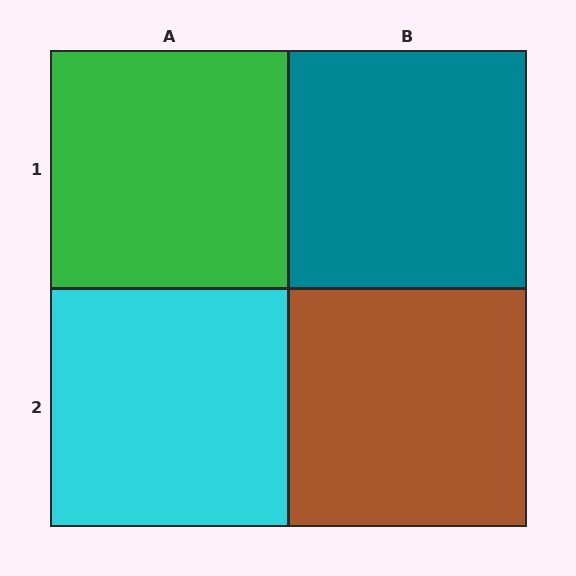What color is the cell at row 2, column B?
Brown.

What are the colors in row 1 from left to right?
Green, teal.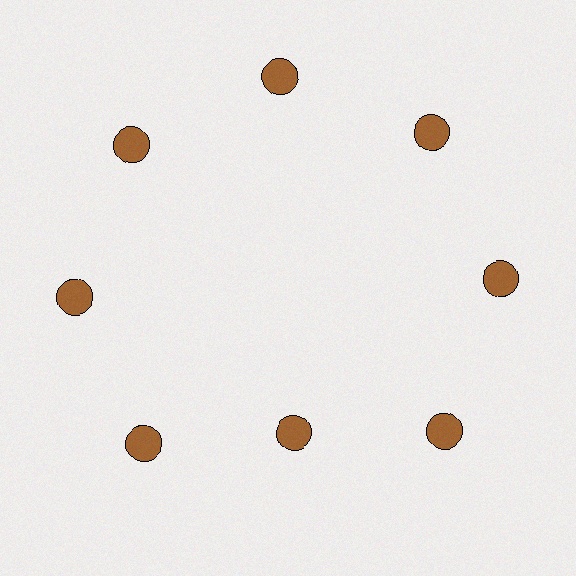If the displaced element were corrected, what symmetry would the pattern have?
It would have 8-fold rotational symmetry — the pattern would map onto itself every 45 degrees.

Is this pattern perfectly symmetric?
No. The 8 brown circles are arranged in a ring, but one element near the 6 o'clock position is pulled inward toward the center, breaking the 8-fold rotational symmetry.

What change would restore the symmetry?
The symmetry would be restored by moving it outward, back onto the ring so that all 8 circles sit at equal angles and equal distance from the center.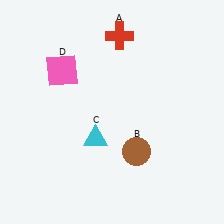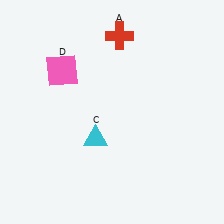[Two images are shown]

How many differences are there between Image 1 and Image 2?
There is 1 difference between the two images.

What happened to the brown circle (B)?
The brown circle (B) was removed in Image 2. It was in the bottom-right area of Image 1.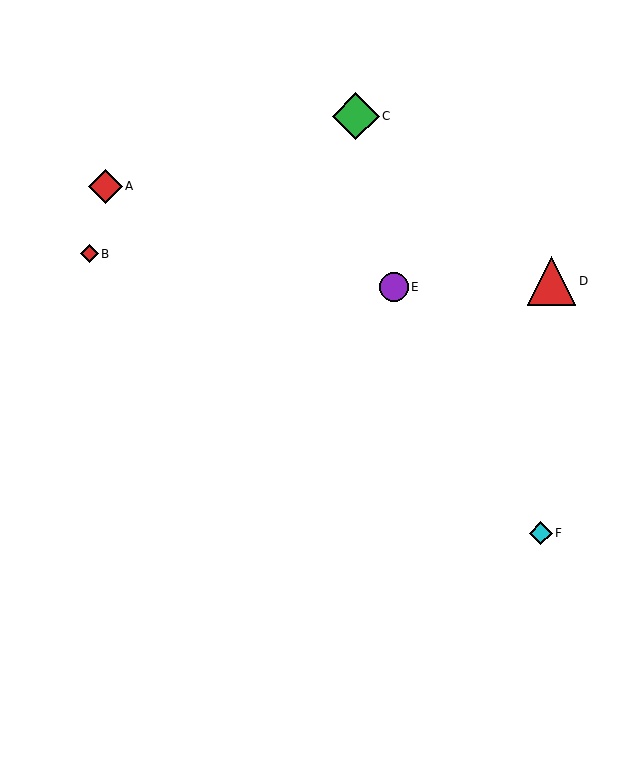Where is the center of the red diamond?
The center of the red diamond is at (105, 186).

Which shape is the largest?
The red triangle (labeled D) is the largest.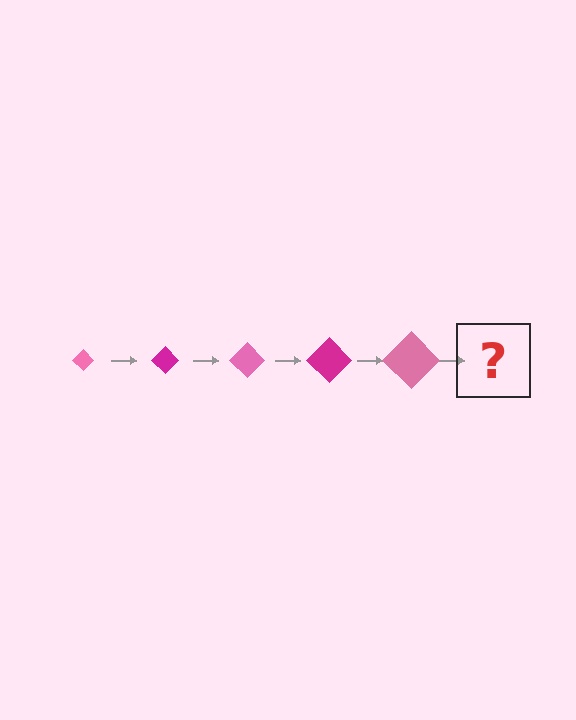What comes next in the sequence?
The next element should be a magenta diamond, larger than the previous one.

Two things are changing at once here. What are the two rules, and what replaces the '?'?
The two rules are that the diamond grows larger each step and the color cycles through pink and magenta. The '?' should be a magenta diamond, larger than the previous one.